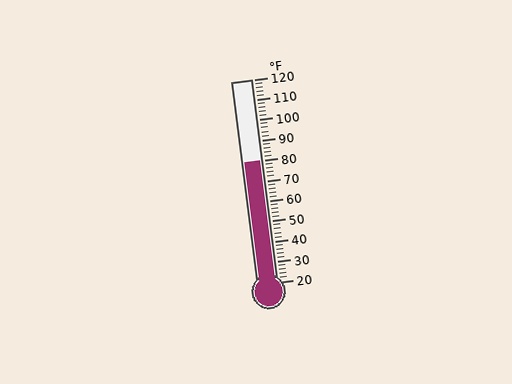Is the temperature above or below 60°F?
The temperature is above 60°F.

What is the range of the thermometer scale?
The thermometer scale ranges from 20°F to 120°F.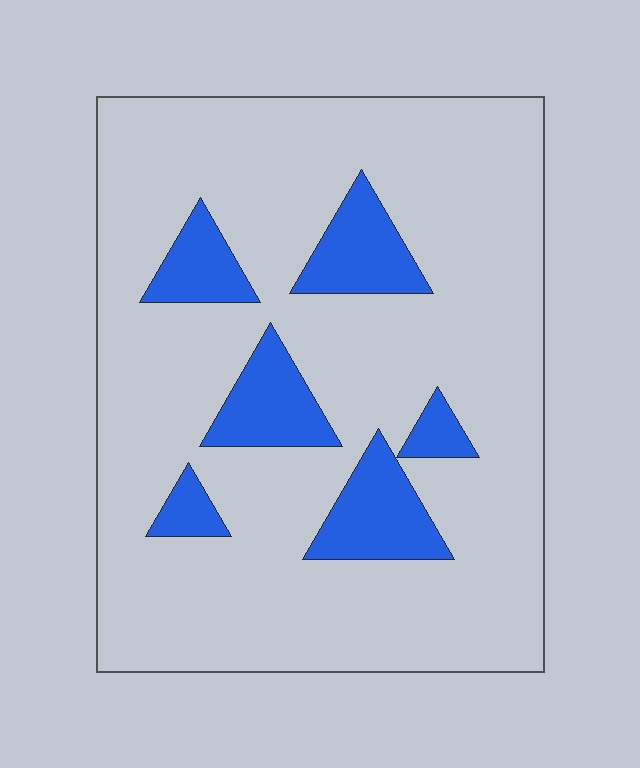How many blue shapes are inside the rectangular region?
6.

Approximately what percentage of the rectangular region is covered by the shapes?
Approximately 15%.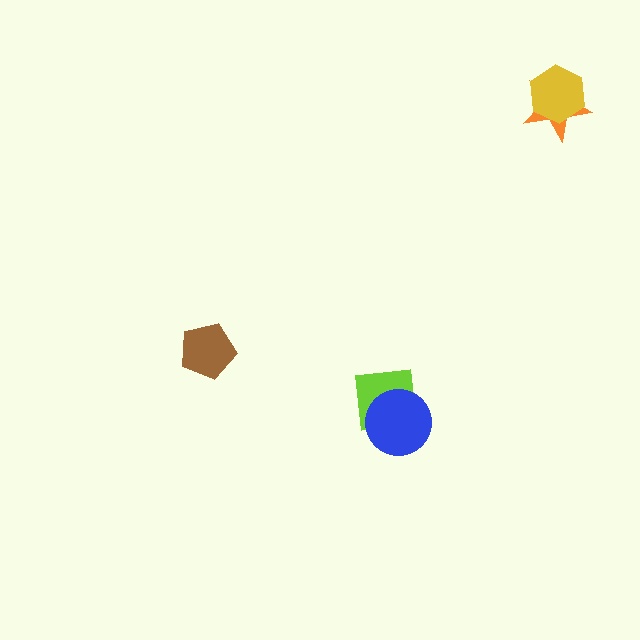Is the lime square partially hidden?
Yes, it is partially covered by another shape.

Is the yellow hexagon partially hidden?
No, no other shape covers it.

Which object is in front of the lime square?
The blue circle is in front of the lime square.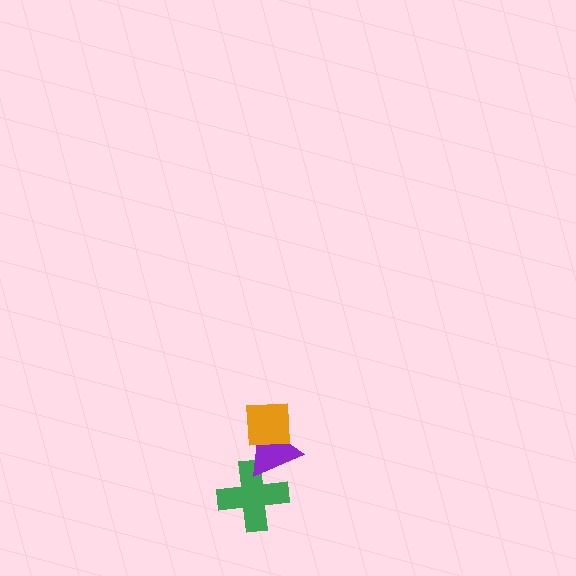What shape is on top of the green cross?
The purple triangle is on top of the green cross.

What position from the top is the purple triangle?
The purple triangle is 2nd from the top.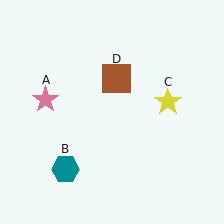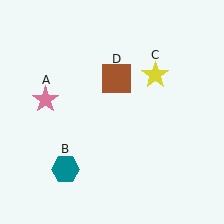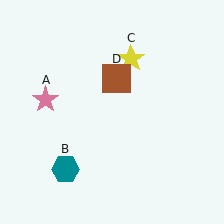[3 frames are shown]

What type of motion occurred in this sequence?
The yellow star (object C) rotated counterclockwise around the center of the scene.